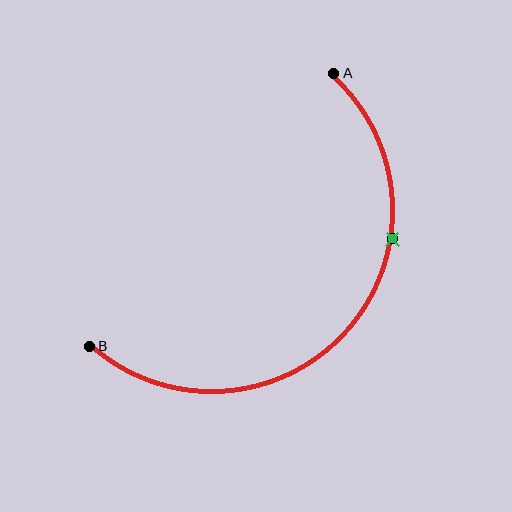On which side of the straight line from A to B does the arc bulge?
The arc bulges below and to the right of the straight line connecting A and B.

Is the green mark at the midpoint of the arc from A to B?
No. The green mark lies on the arc but is closer to endpoint A. The arc midpoint would be at the point on the curve equidistant along the arc from both A and B.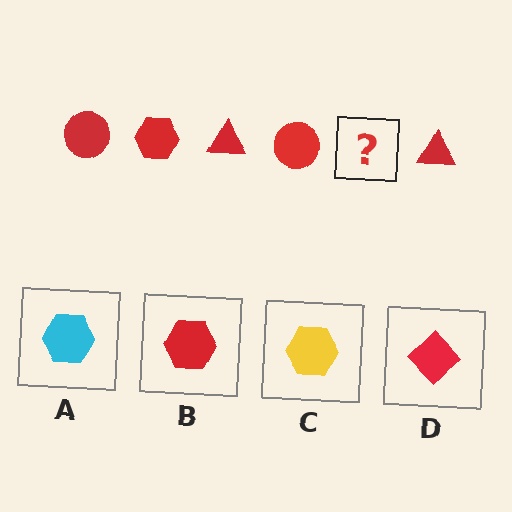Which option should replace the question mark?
Option B.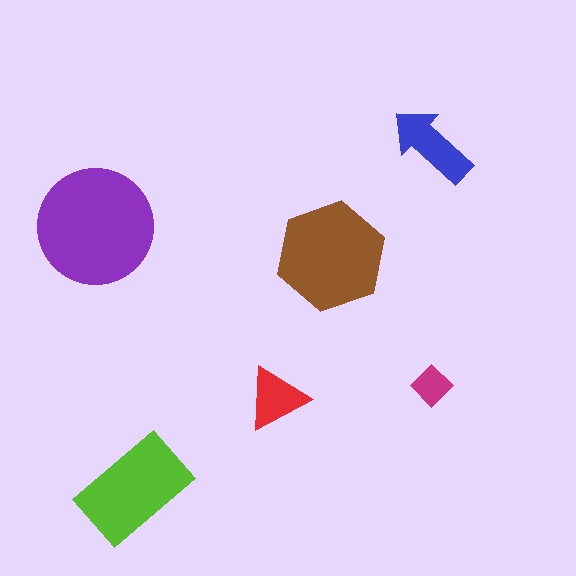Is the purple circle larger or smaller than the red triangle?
Larger.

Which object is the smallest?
The magenta diamond.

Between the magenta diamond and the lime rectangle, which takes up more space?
The lime rectangle.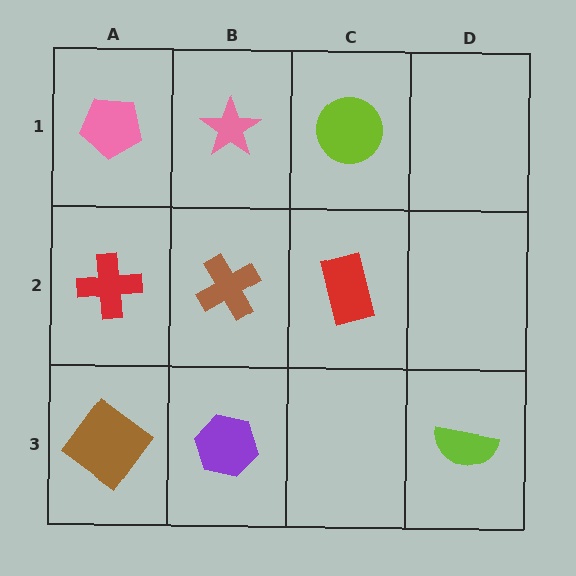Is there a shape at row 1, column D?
No, that cell is empty.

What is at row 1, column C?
A lime circle.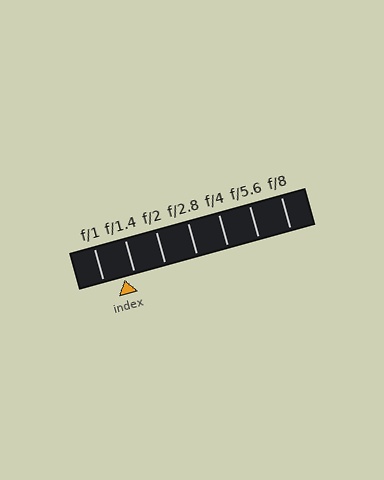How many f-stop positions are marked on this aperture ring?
There are 7 f-stop positions marked.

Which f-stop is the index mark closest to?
The index mark is closest to f/1.4.